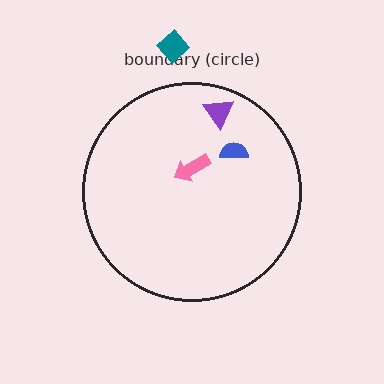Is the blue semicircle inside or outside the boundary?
Inside.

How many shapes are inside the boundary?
3 inside, 1 outside.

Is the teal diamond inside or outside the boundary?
Outside.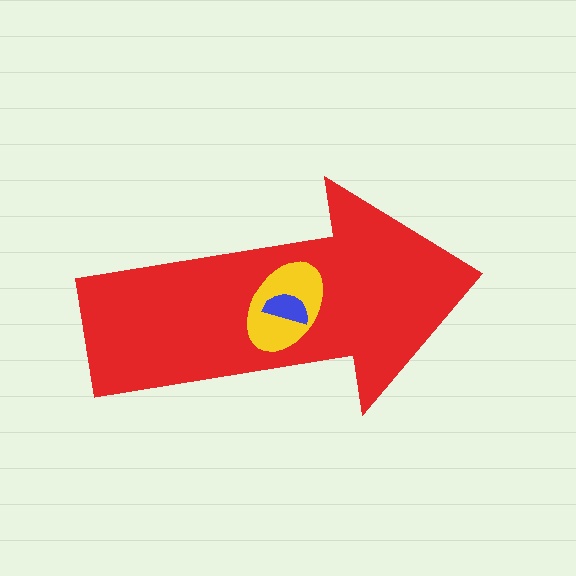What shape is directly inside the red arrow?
The yellow ellipse.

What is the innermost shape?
The blue semicircle.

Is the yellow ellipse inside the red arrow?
Yes.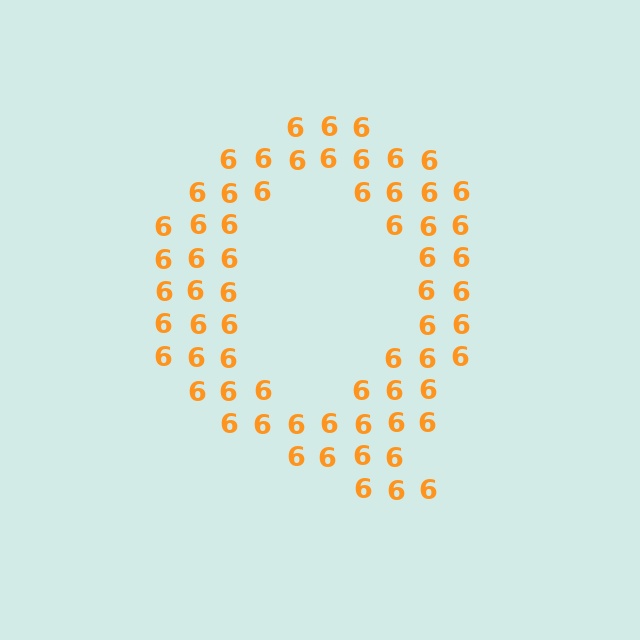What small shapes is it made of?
It is made of small digit 6's.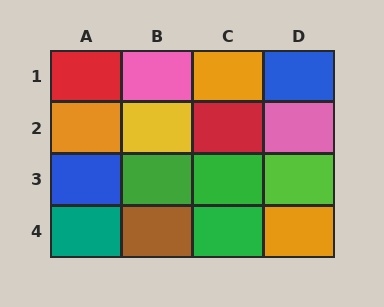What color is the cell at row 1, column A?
Red.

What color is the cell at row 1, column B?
Pink.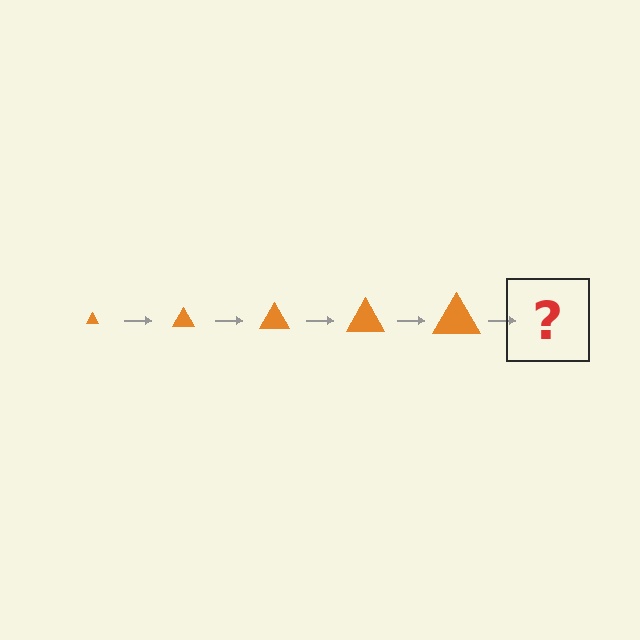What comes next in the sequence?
The next element should be an orange triangle, larger than the previous one.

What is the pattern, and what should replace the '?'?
The pattern is that the triangle gets progressively larger each step. The '?' should be an orange triangle, larger than the previous one.